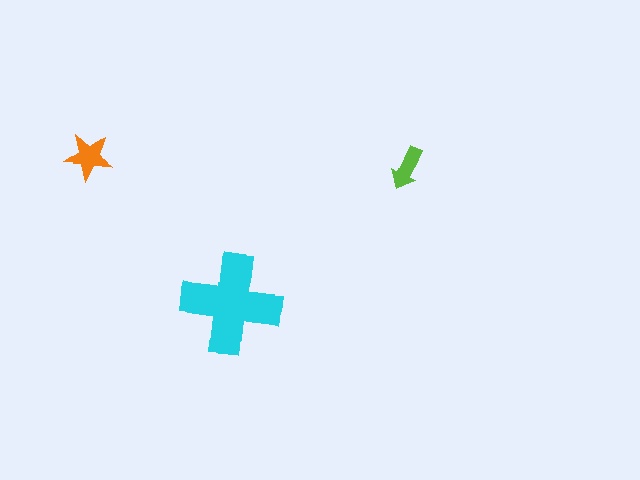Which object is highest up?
The orange star is topmost.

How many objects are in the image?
There are 3 objects in the image.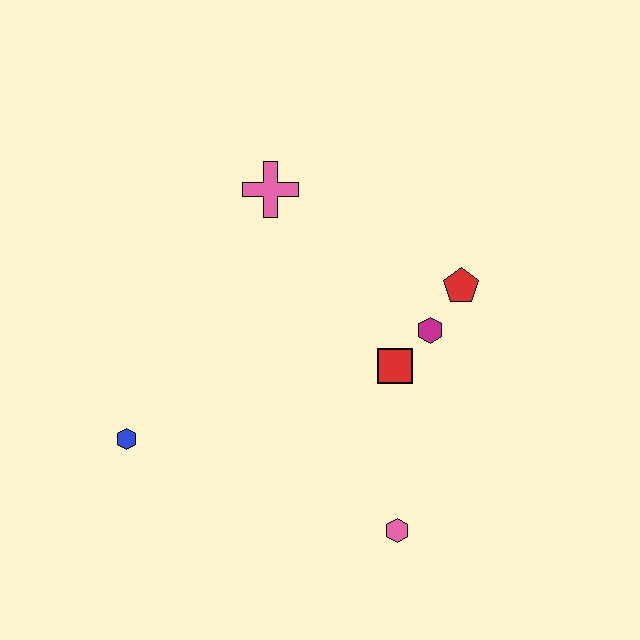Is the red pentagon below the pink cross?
Yes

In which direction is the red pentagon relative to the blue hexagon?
The red pentagon is to the right of the blue hexagon.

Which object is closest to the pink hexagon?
The red square is closest to the pink hexagon.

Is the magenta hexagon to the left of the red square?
No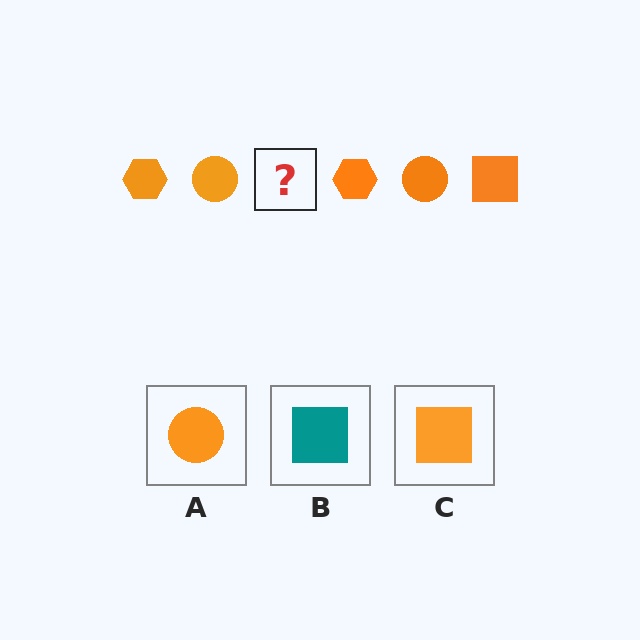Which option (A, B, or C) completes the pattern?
C.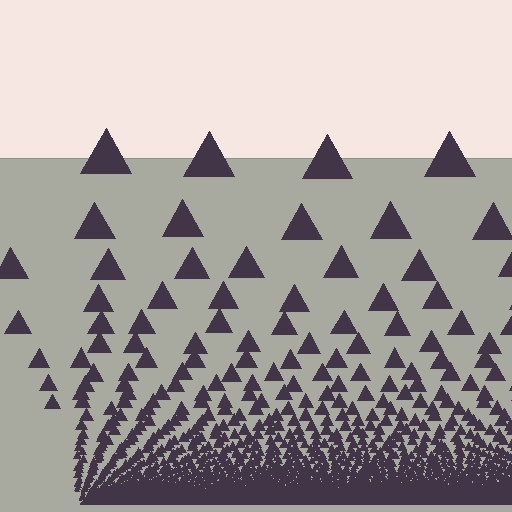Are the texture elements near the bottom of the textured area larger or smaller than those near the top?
Smaller. The gradient is inverted — elements near the bottom are smaller and denser.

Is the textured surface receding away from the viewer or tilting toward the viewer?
The surface appears to tilt toward the viewer. Texture elements get larger and sparser toward the top.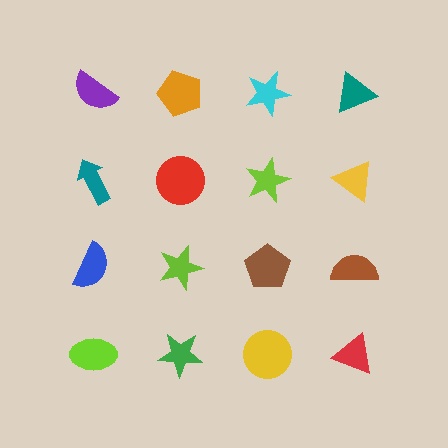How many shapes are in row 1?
4 shapes.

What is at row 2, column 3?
A lime star.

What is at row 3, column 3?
A brown pentagon.